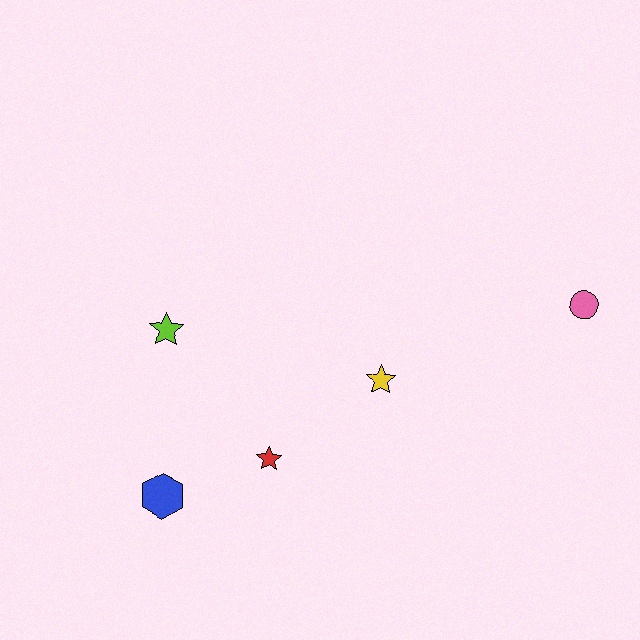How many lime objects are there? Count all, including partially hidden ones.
There is 1 lime object.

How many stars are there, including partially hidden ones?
There are 3 stars.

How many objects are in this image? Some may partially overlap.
There are 5 objects.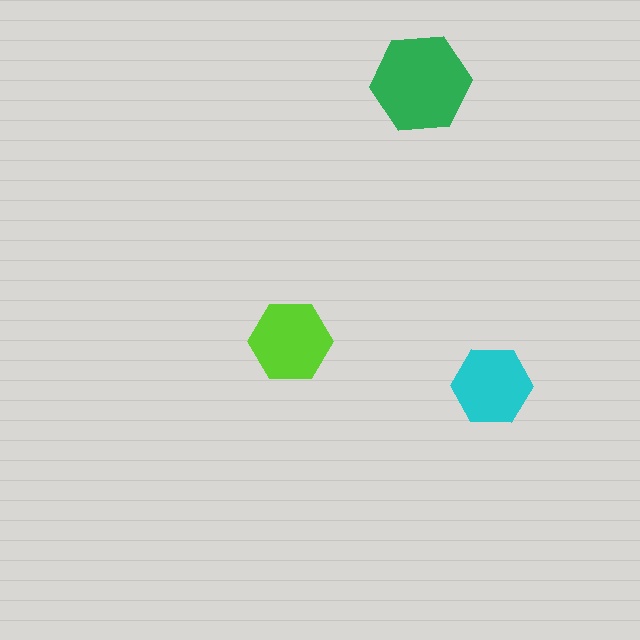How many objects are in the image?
There are 3 objects in the image.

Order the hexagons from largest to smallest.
the green one, the lime one, the cyan one.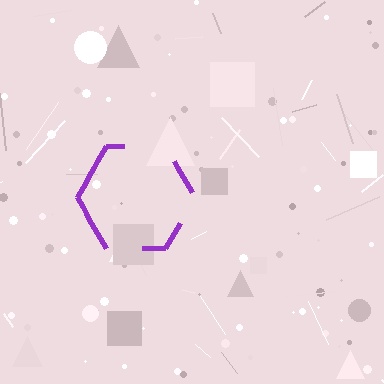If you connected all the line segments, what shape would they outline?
They would outline a hexagon.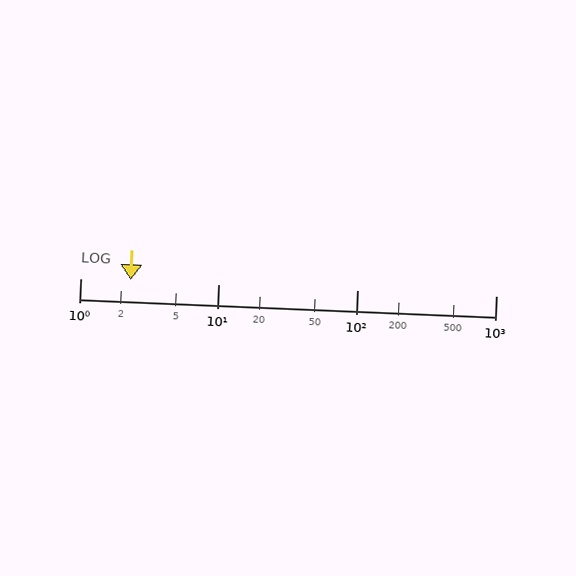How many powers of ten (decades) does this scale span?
The scale spans 3 decades, from 1 to 1000.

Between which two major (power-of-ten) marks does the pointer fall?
The pointer is between 1 and 10.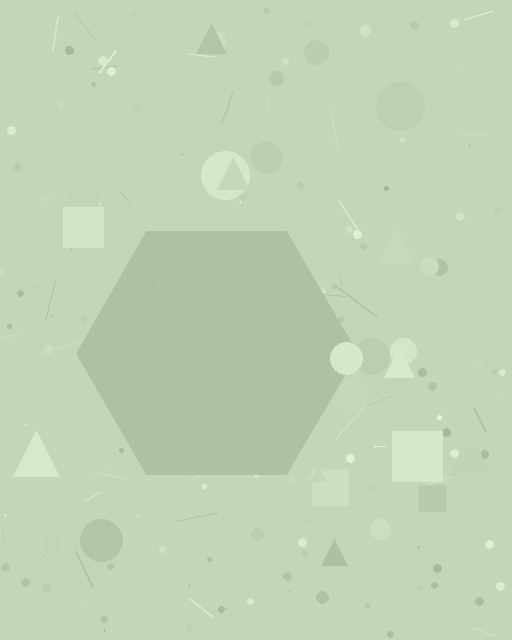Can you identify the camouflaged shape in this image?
The camouflaged shape is a hexagon.